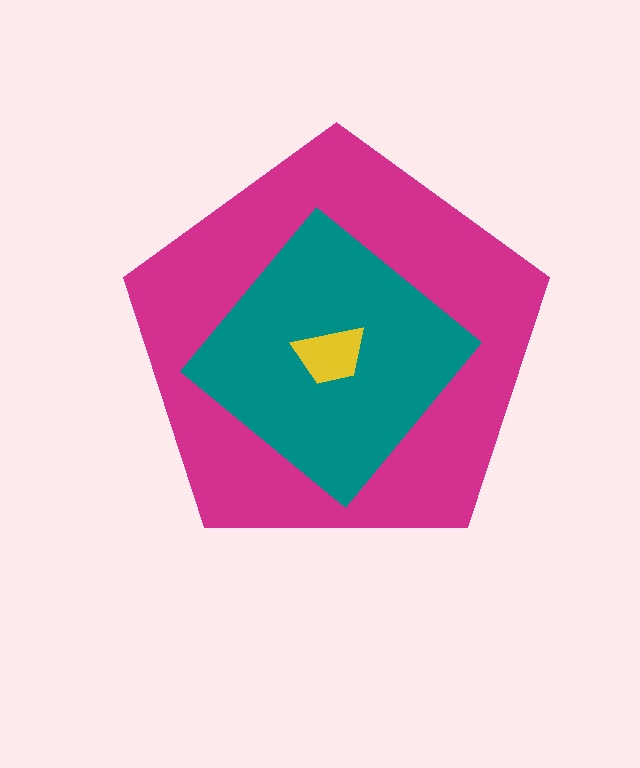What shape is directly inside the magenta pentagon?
The teal diamond.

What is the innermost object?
The yellow trapezoid.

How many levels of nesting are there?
3.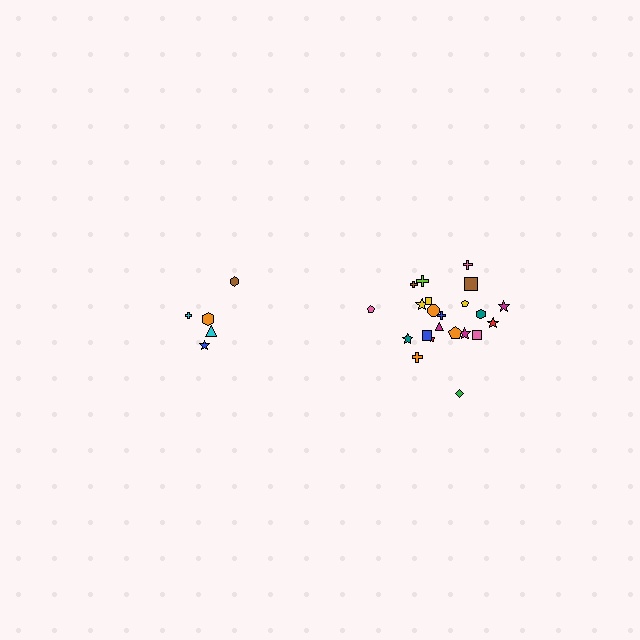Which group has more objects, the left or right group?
The right group.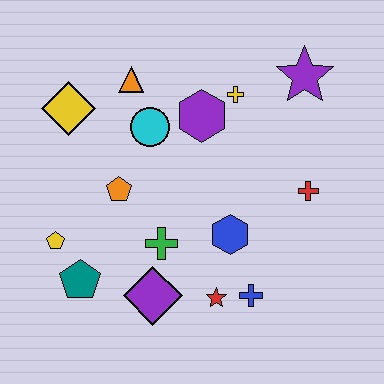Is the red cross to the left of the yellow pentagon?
No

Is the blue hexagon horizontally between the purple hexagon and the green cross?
No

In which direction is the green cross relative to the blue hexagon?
The green cross is to the left of the blue hexagon.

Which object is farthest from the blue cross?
The yellow diamond is farthest from the blue cross.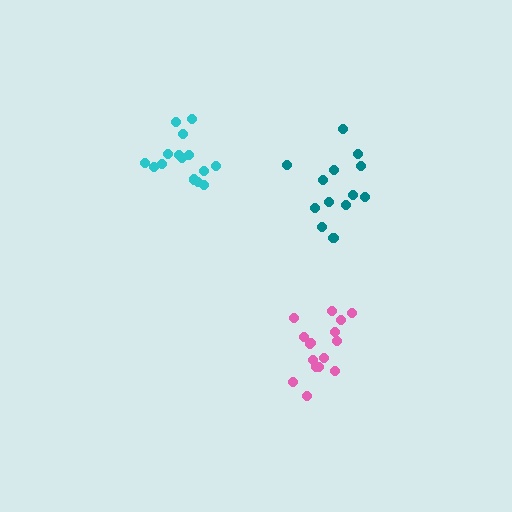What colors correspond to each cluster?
The clusters are colored: pink, teal, cyan.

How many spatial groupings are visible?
There are 3 spatial groupings.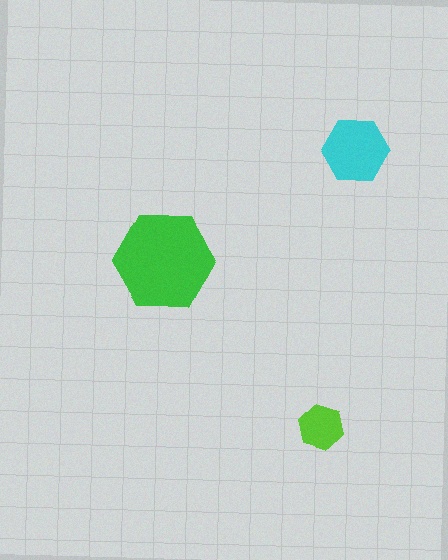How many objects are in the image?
There are 3 objects in the image.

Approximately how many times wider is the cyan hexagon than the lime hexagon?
About 1.5 times wider.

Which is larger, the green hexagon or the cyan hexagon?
The green one.